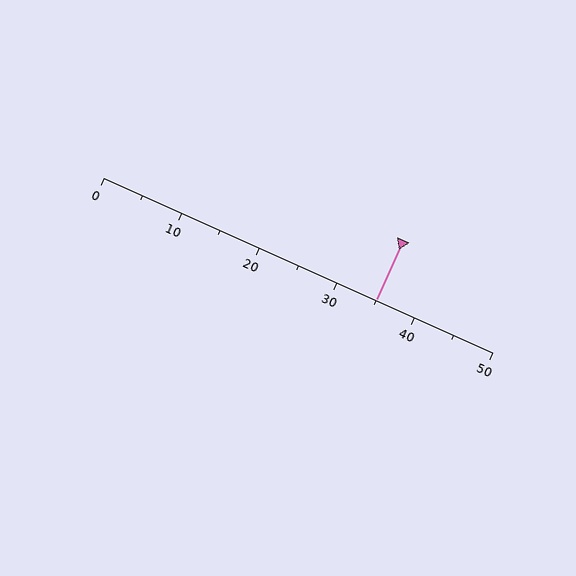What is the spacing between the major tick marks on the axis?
The major ticks are spaced 10 apart.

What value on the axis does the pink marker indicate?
The marker indicates approximately 35.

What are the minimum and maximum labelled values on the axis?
The axis runs from 0 to 50.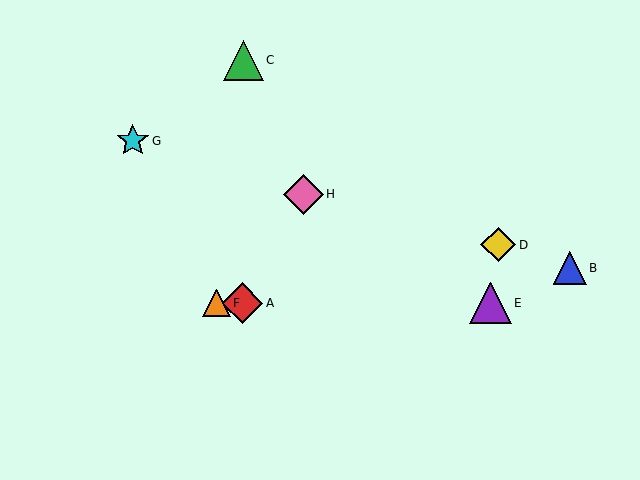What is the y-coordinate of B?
Object B is at y≈268.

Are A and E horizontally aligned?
Yes, both are at y≈303.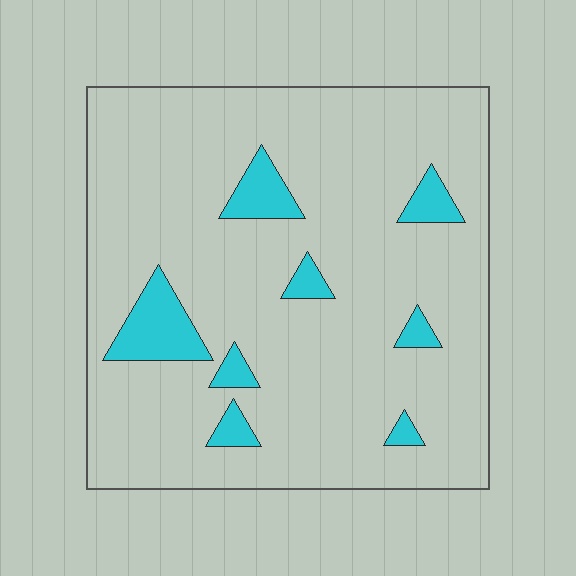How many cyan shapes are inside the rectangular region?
8.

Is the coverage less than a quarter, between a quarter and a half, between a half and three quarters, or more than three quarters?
Less than a quarter.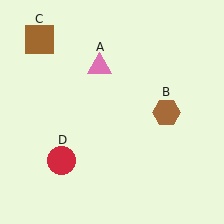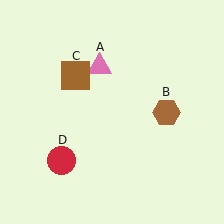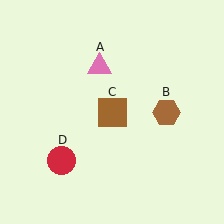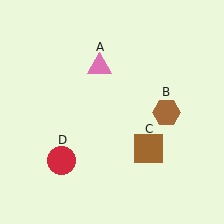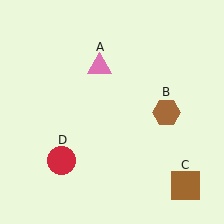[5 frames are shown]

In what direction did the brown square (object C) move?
The brown square (object C) moved down and to the right.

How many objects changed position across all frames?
1 object changed position: brown square (object C).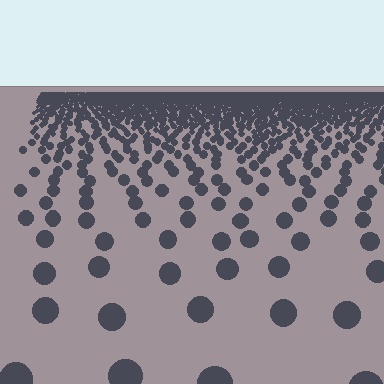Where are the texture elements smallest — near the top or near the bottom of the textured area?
Near the top.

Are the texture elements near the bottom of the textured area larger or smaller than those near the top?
Larger. Near the bottom, elements are closer to the viewer and appear at a bigger on-screen size.